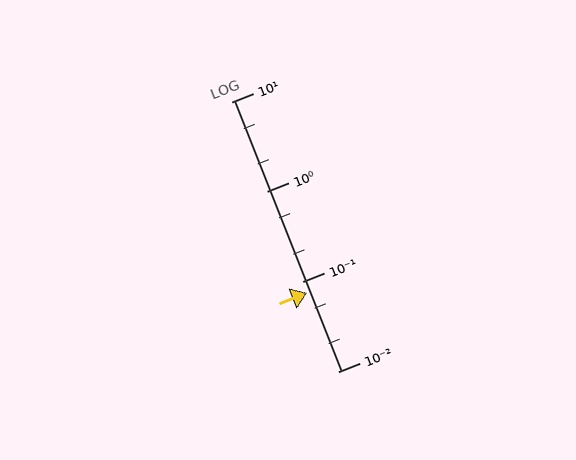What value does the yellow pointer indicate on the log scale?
The pointer indicates approximately 0.075.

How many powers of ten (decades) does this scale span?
The scale spans 3 decades, from 0.01 to 10.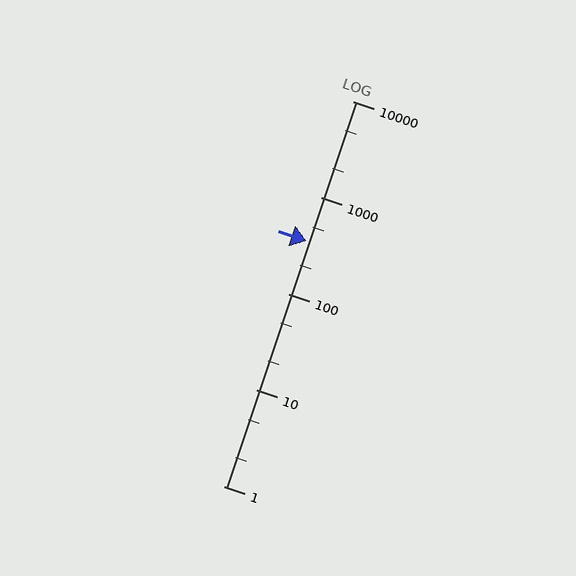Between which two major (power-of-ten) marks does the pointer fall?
The pointer is between 100 and 1000.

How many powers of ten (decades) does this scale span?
The scale spans 4 decades, from 1 to 10000.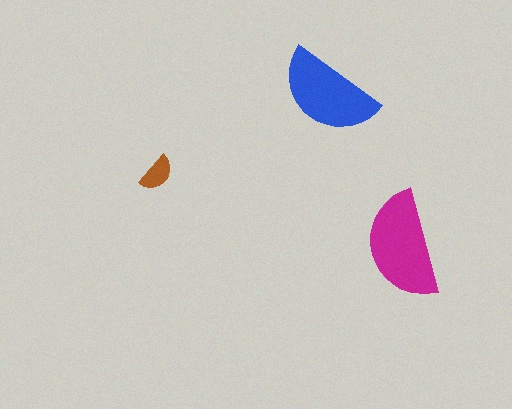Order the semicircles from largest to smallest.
the magenta one, the blue one, the brown one.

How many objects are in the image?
There are 3 objects in the image.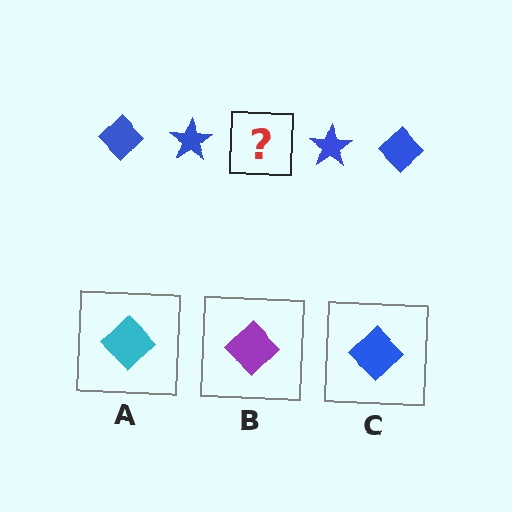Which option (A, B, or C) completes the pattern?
C.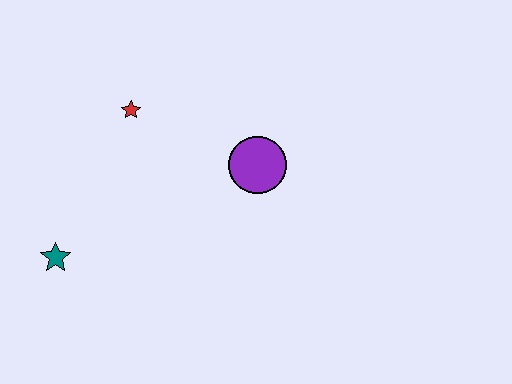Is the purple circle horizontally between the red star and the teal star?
No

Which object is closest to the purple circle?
The red star is closest to the purple circle.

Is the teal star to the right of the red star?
No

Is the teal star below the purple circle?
Yes